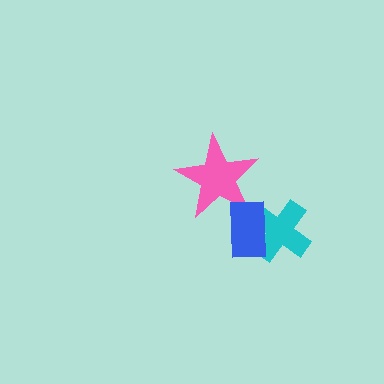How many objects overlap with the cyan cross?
1 object overlaps with the cyan cross.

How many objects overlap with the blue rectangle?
2 objects overlap with the blue rectangle.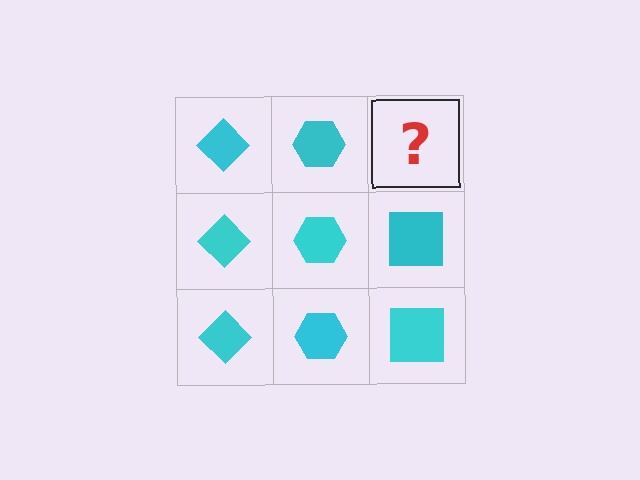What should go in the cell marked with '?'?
The missing cell should contain a cyan square.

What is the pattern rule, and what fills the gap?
The rule is that each column has a consistent shape. The gap should be filled with a cyan square.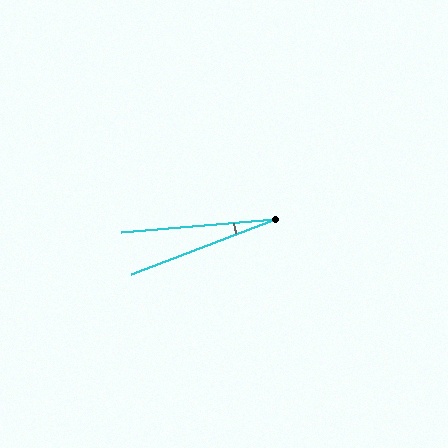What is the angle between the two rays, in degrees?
Approximately 16 degrees.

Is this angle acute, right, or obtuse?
It is acute.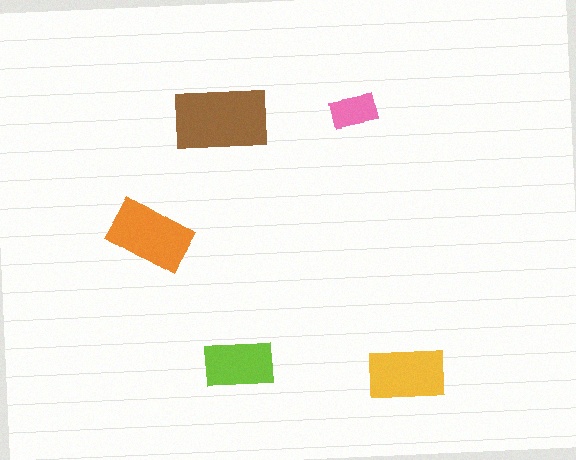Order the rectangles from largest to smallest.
the brown one, the orange one, the yellow one, the lime one, the pink one.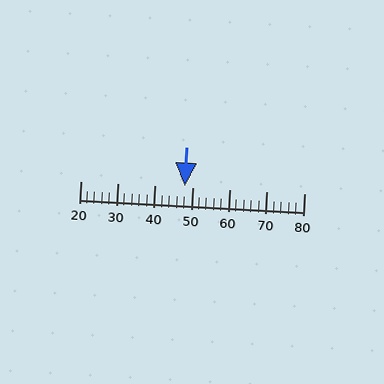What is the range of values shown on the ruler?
The ruler shows values from 20 to 80.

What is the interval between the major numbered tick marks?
The major tick marks are spaced 10 units apart.